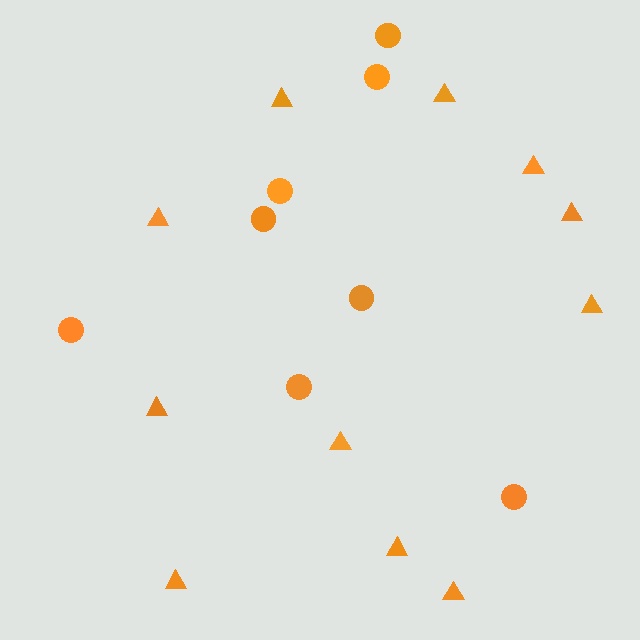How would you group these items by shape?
There are 2 groups: one group of circles (8) and one group of triangles (11).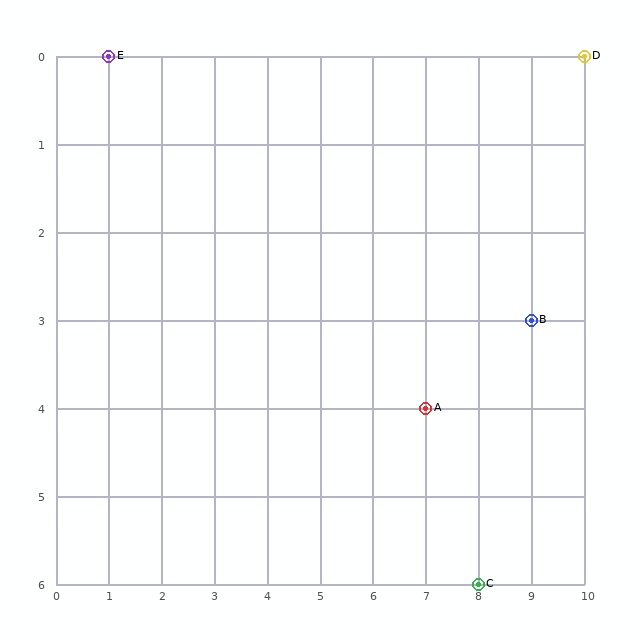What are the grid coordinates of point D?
Point D is at grid coordinates (10, 0).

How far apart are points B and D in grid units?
Points B and D are 1 column and 3 rows apart (about 3.2 grid units diagonally).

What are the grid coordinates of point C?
Point C is at grid coordinates (8, 6).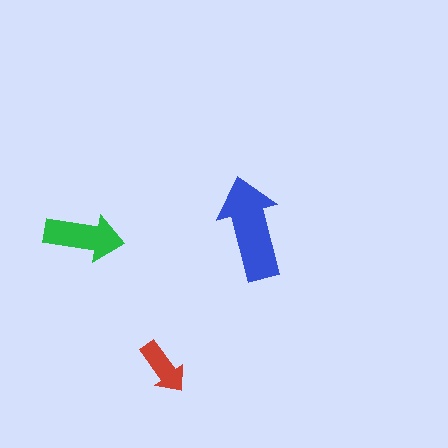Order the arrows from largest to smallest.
the blue one, the green one, the red one.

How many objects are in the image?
There are 3 objects in the image.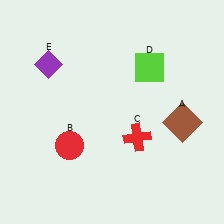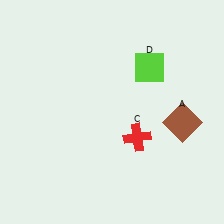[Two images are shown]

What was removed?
The purple diamond (E), the red circle (B) were removed in Image 2.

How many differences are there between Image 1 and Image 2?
There are 2 differences between the two images.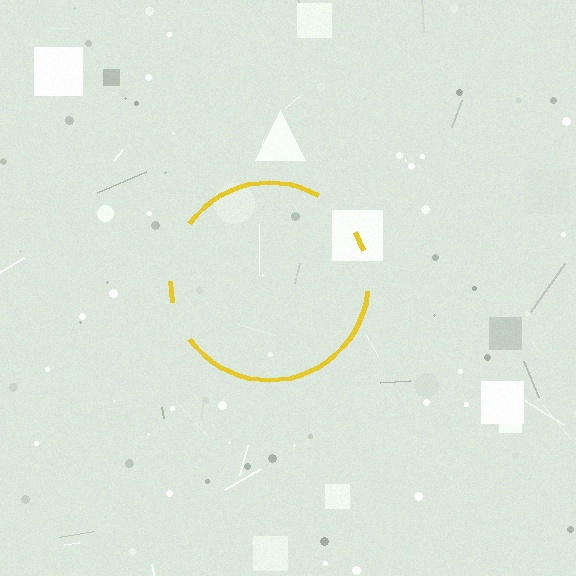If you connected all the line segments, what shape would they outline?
They would outline a circle.